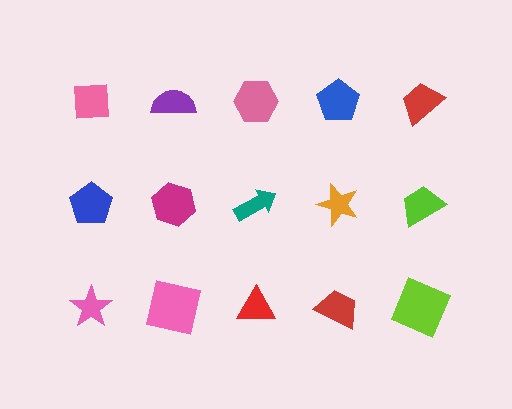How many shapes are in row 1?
5 shapes.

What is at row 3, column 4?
A red trapezoid.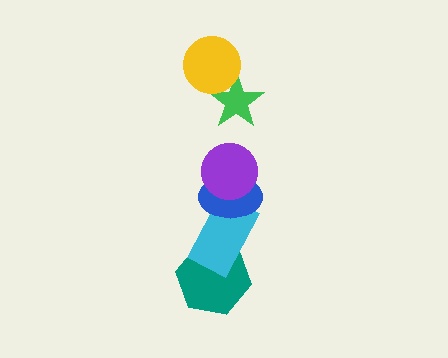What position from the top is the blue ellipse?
The blue ellipse is 4th from the top.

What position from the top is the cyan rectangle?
The cyan rectangle is 5th from the top.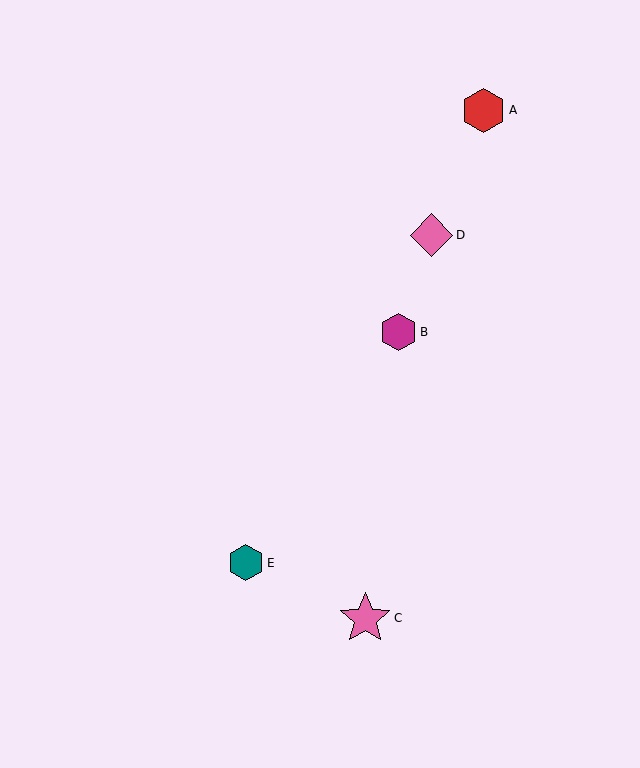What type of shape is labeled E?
Shape E is a teal hexagon.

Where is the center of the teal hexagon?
The center of the teal hexagon is at (246, 563).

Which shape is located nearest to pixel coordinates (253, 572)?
The teal hexagon (labeled E) at (246, 563) is nearest to that location.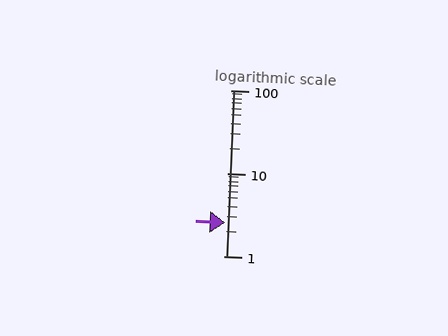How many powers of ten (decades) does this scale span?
The scale spans 2 decades, from 1 to 100.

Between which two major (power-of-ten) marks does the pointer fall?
The pointer is between 1 and 10.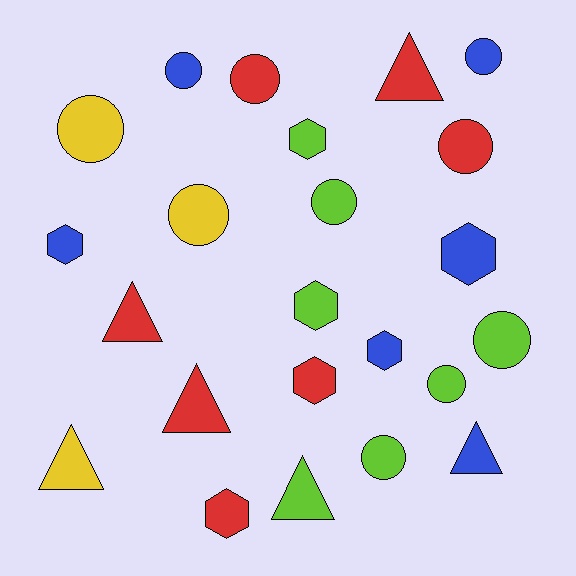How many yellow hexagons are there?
There are no yellow hexagons.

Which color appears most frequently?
Red, with 7 objects.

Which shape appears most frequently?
Circle, with 10 objects.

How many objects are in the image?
There are 23 objects.